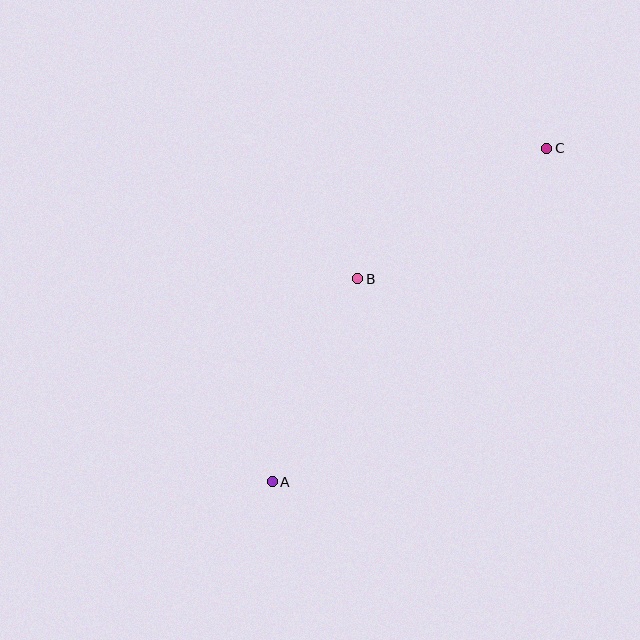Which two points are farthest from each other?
Points A and C are farthest from each other.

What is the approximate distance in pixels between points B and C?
The distance between B and C is approximately 230 pixels.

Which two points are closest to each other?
Points A and B are closest to each other.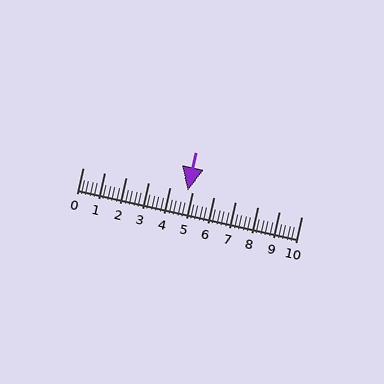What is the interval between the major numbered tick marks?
The major tick marks are spaced 1 units apart.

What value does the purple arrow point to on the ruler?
The purple arrow points to approximately 4.8.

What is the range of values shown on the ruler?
The ruler shows values from 0 to 10.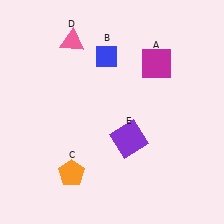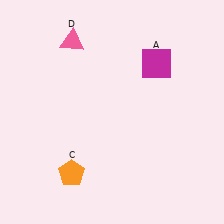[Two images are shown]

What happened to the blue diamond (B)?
The blue diamond (B) was removed in Image 2. It was in the top-left area of Image 1.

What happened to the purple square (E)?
The purple square (E) was removed in Image 2. It was in the bottom-right area of Image 1.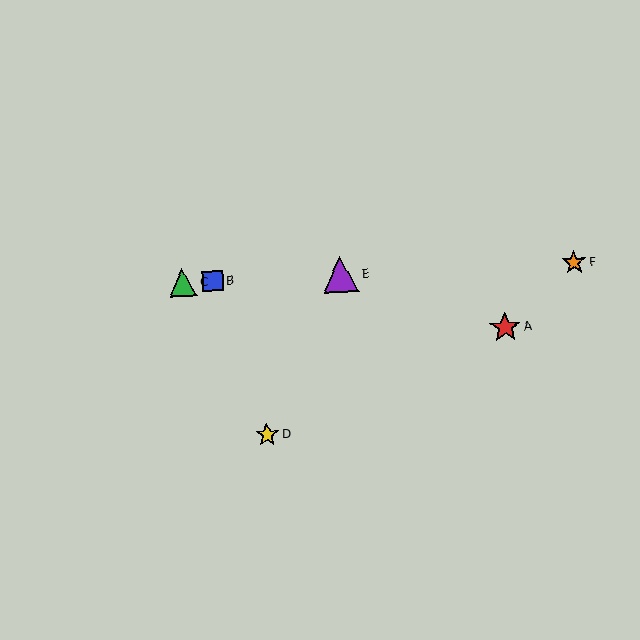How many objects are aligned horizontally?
4 objects (B, C, E, F) are aligned horizontally.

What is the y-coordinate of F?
Object F is at y≈262.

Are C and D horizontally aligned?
No, C is at y≈283 and D is at y≈435.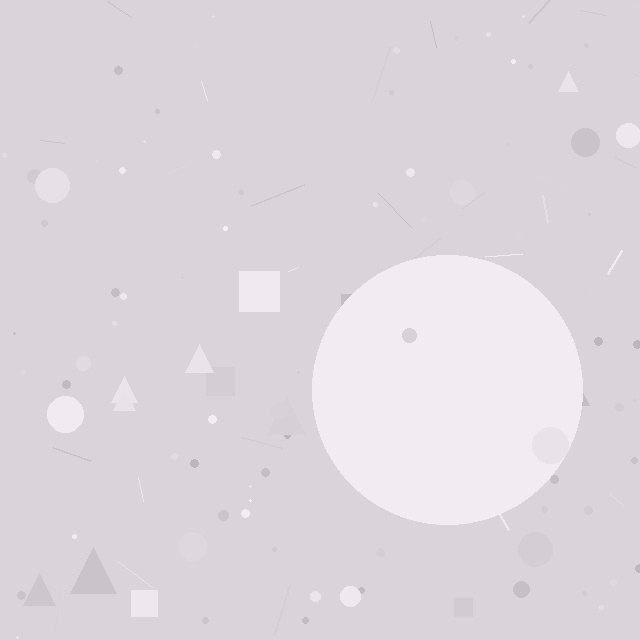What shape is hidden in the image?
A circle is hidden in the image.